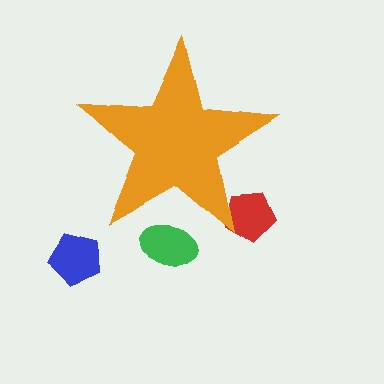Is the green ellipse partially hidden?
Yes, the green ellipse is partially hidden behind the orange star.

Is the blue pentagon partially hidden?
No, the blue pentagon is fully visible.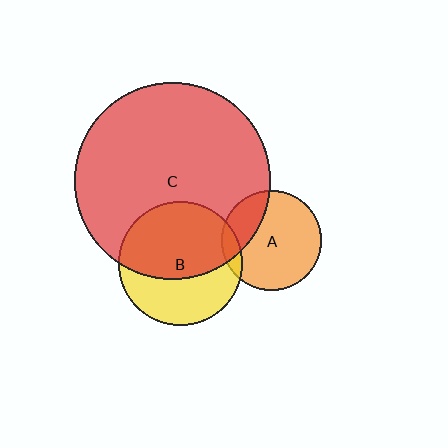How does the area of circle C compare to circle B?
Approximately 2.5 times.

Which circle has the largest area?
Circle C (red).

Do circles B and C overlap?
Yes.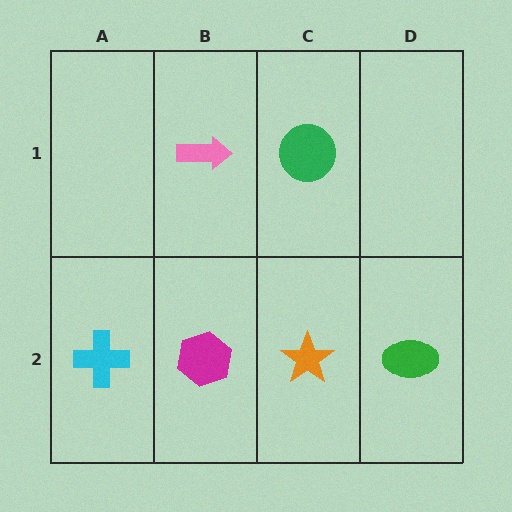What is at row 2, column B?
A magenta hexagon.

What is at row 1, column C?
A green circle.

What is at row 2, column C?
An orange star.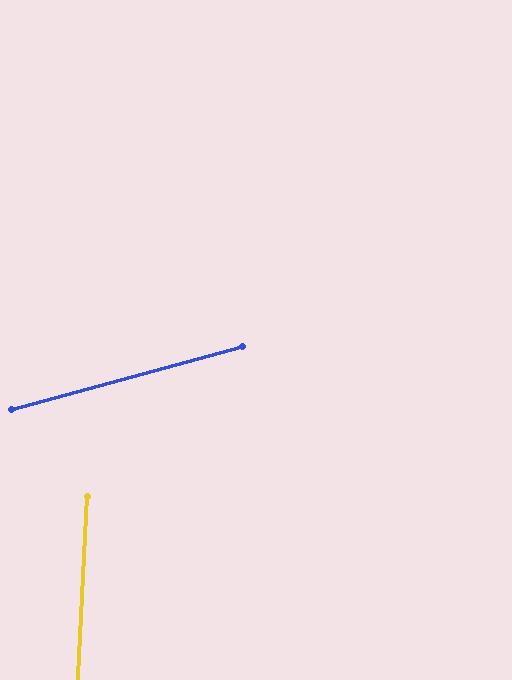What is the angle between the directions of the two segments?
Approximately 72 degrees.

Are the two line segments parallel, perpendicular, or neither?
Neither parallel nor perpendicular — they differ by about 72°.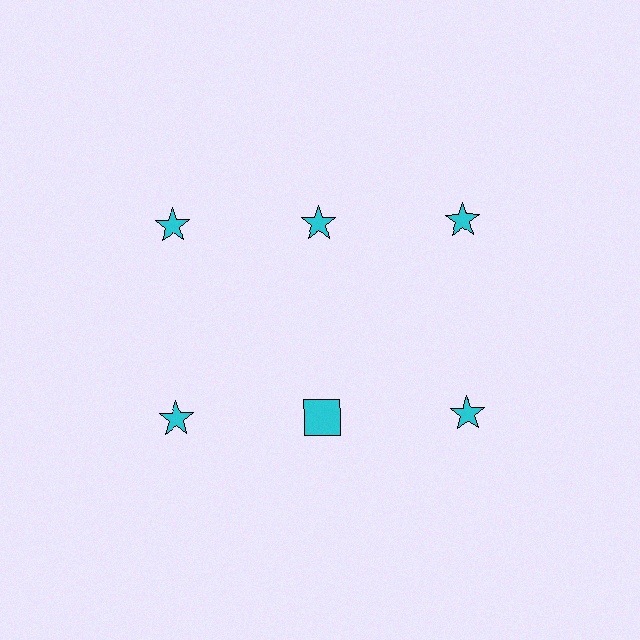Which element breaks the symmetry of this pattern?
The cyan square in the second row, second from left column breaks the symmetry. All other shapes are cyan stars.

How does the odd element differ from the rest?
It has a different shape: square instead of star.